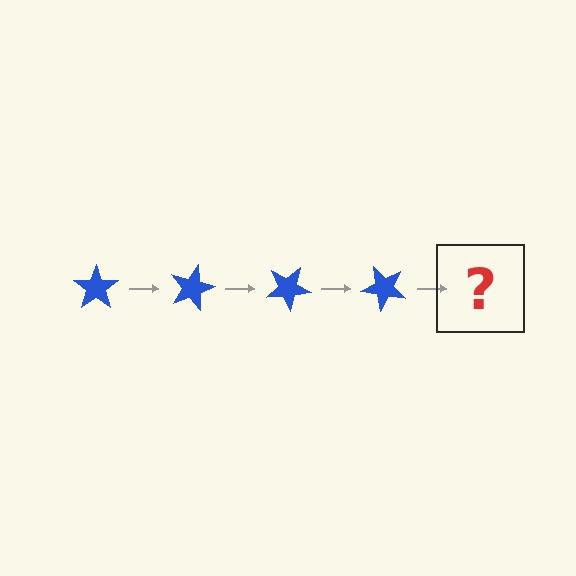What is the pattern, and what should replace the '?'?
The pattern is that the star rotates 15 degrees each step. The '?' should be a blue star rotated 60 degrees.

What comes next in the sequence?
The next element should be a blue star rotated 60 degrees.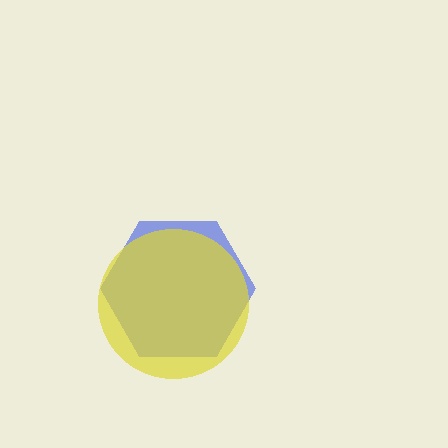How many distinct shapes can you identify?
There are 2 distinct shapes: a blue hexagon, a yellow circle.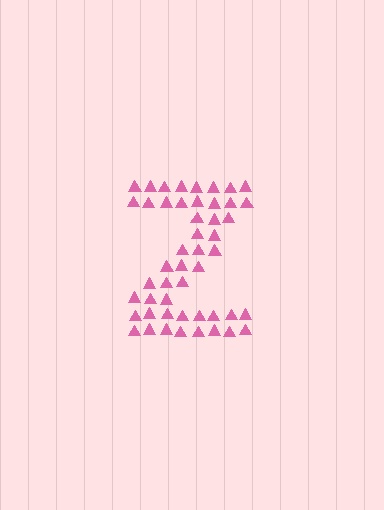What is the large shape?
The large shape is the letter Z.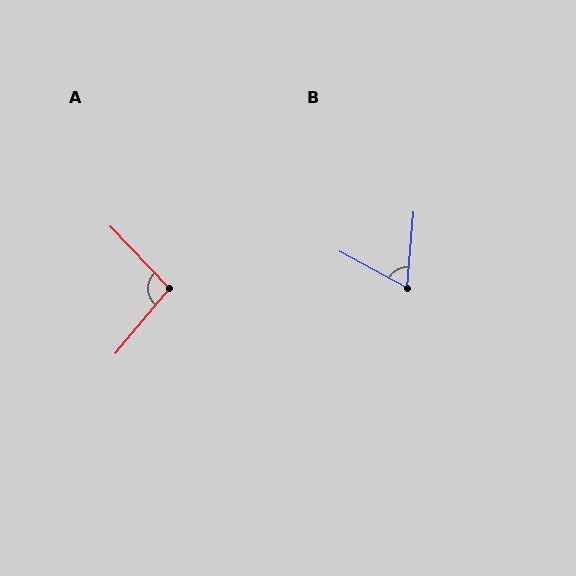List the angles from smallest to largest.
B (66°), A (97°).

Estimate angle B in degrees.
Approximately 66 degrees.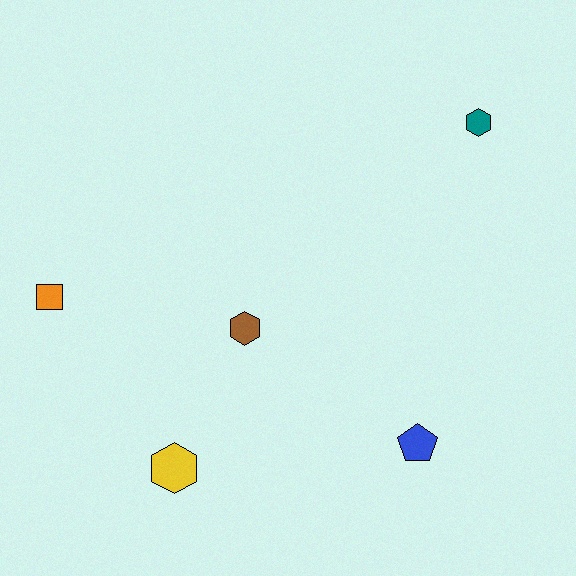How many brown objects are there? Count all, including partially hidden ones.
There is 1 brown object.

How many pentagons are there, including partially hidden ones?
There is 1 pentagon.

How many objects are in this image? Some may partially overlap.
There are 5 objects.